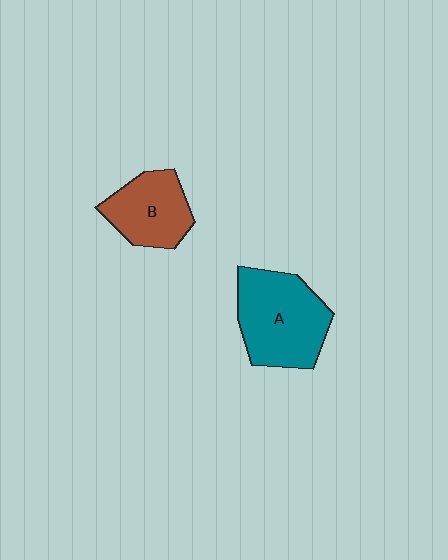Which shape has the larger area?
Shape A (teal).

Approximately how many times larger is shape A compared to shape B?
Approximately 1.4 times.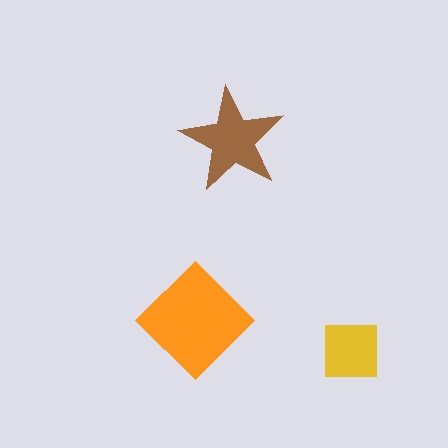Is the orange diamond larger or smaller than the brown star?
Larger.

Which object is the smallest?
The yellow square.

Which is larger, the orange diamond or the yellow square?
The orange diamond.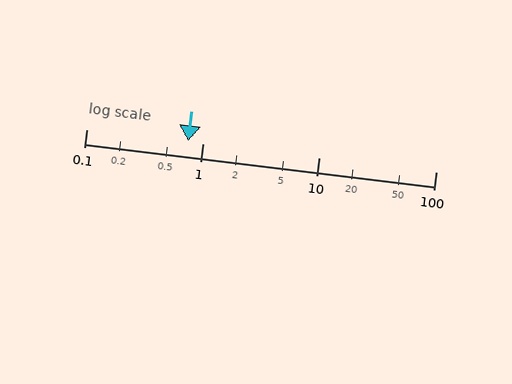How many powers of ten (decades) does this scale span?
The scale spans 3 decades, from 0.1 to 100.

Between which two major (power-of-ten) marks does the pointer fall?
The pointer is between 0.1 and 1.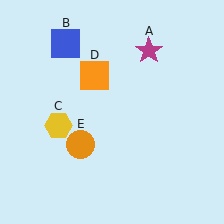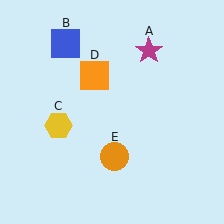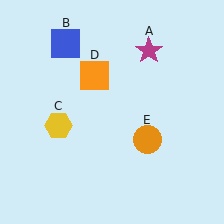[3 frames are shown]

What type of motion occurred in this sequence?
The orange circle (object E) rotated counterclockwise around the center of the scene.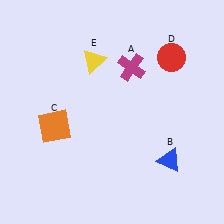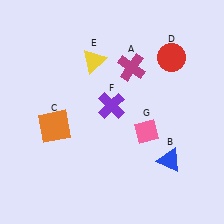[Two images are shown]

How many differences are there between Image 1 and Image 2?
There are 2 differences between the two images.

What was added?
A purple cross (F), a pink diamond (G) were added in Image 2.